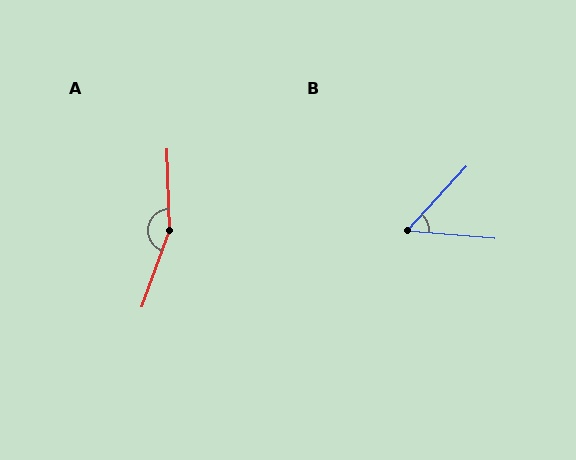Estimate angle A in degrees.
Approximately 158 degrees.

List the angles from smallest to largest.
B (52°), A (158°).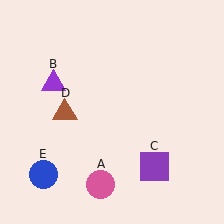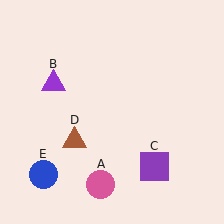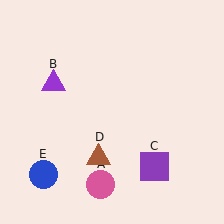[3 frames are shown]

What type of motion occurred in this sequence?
The brown triangle (object D) rotated counterclockwise around the center of the scene.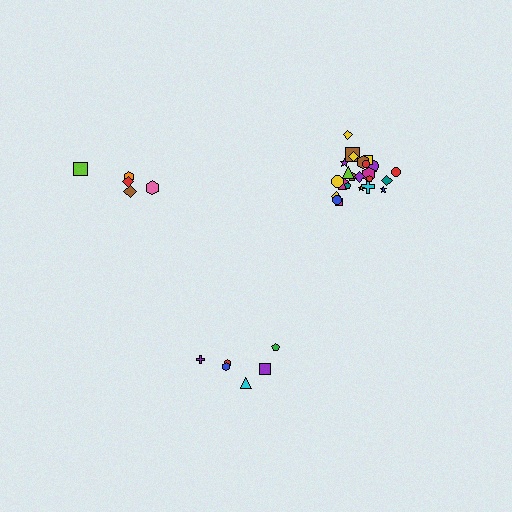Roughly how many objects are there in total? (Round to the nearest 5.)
Roughly 35 objects in total.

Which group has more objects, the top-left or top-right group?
The top-right group.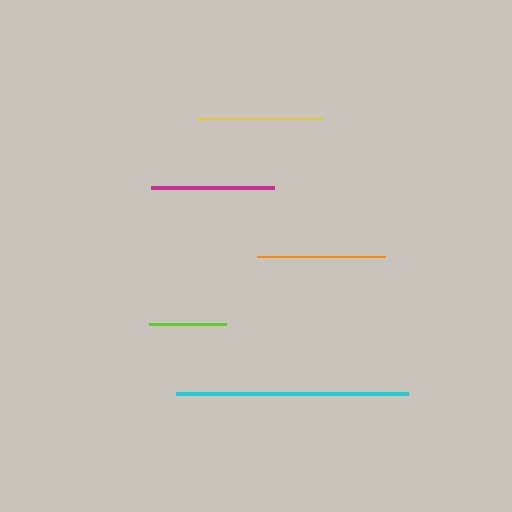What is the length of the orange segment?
The orange segment is approximately 128 pixels long.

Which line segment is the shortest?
The lime line is the shortest at approximately 77 pixels.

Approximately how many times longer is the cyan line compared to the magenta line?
The cyan line is approximately 1.9 times the length of the magenta line.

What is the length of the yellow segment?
The yellow segment is approximately 126 pixels long.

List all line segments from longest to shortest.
From longest to shortest: cyan, orange, yellow, magenta, lime.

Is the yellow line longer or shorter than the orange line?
The orange line is longer than the yellow line.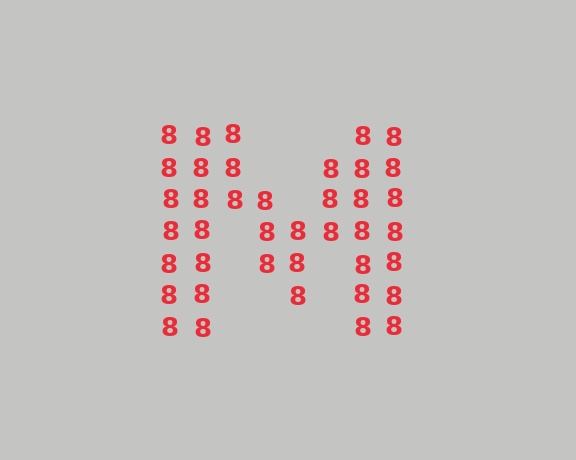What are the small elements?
The small elements are digit 8's.